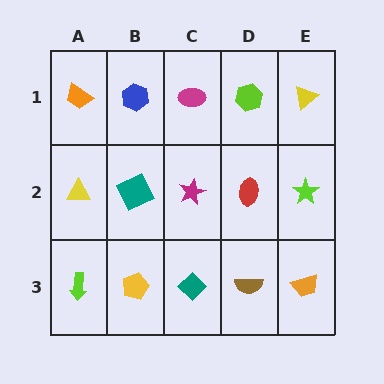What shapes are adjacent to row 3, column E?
A lime star (row 2, column E), a brown semicircle (row 3, column D).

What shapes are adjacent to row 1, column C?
A magenta star (row 2, column C), a blue hexagon (row 1, column B), a lime hexagon (row 1, column D).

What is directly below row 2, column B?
A yellow pentagon.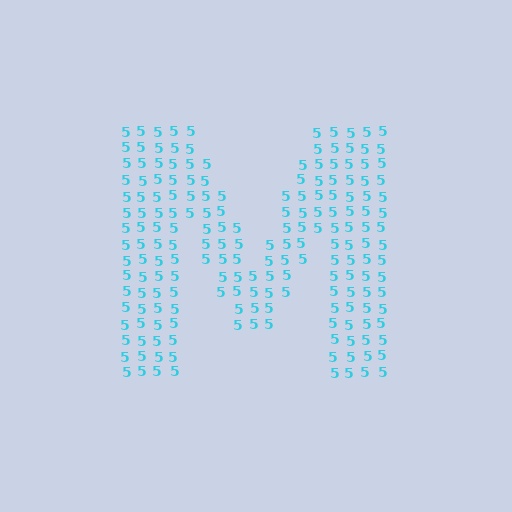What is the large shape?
The large shape is the letter M.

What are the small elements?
The small elements are digit 5's.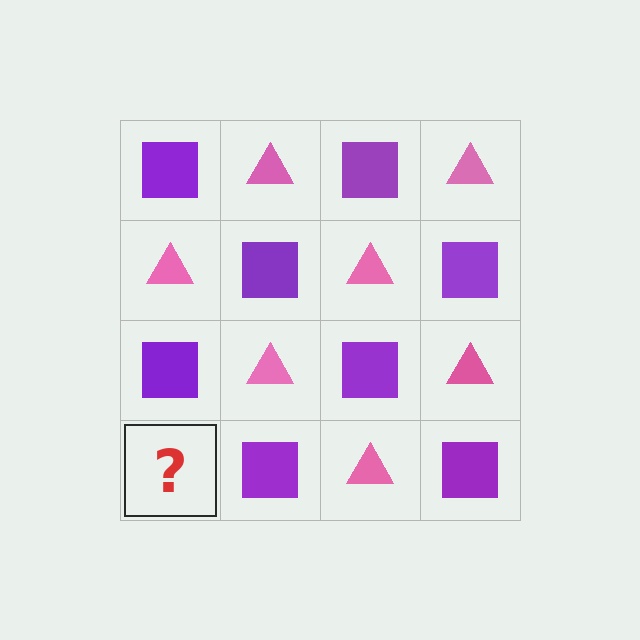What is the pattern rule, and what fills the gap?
The rule is that it alternates purple square and pink triangle in a checkerboard pattern. The gap should be filled with a pink triangle.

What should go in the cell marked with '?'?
The missing cell should contain a pink triangle.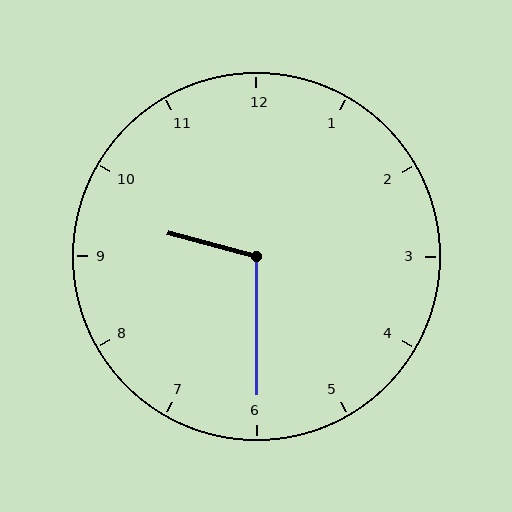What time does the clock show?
9:30.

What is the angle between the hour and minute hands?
Approximately 105 degrees.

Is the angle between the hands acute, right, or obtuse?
It is obtuse.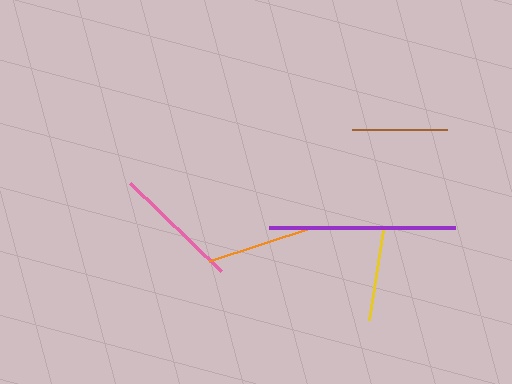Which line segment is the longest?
The purple line is the longest at approximately 186 pixels.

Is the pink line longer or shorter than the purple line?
The purple line is longer than the pink line.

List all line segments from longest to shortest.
From longest to shortest: purple, pink, orange, brown, yellow.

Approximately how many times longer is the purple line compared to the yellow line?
The purple line is approximately 2.0 times the length of the yellow line.